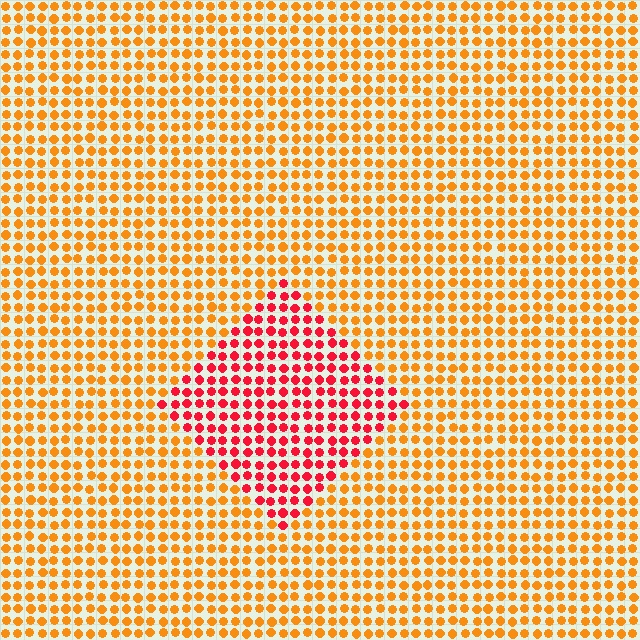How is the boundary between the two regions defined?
The boundary is defined purely by a slight shift in hue (about 42 degrees). Spacing, size, and orientation are identical on both sides.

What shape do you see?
I see a diamond.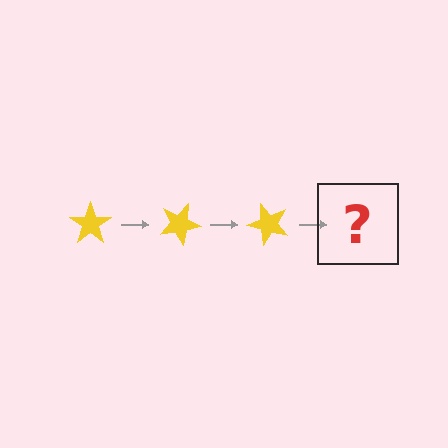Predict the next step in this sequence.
The next step is a yellow star rotated 75 degrees.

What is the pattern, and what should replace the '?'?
The pattern is that the star rotates 25 degrees each step. The '?' should be a yellow star rotated 75 degrees.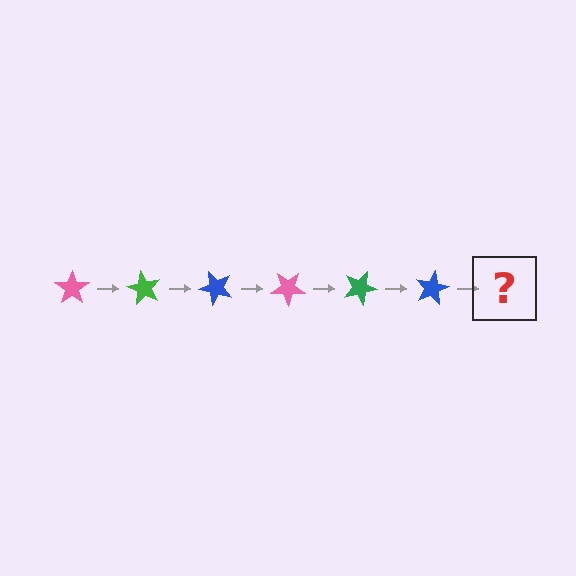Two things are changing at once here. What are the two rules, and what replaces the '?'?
The two rules are that it rotates 60 degrees each step and the color cycles through pink, green, and blue. The '?' should be a pink star, rotated 360 degrees from the start.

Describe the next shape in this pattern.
It should be a pink star, rotated 360 degrees from the start.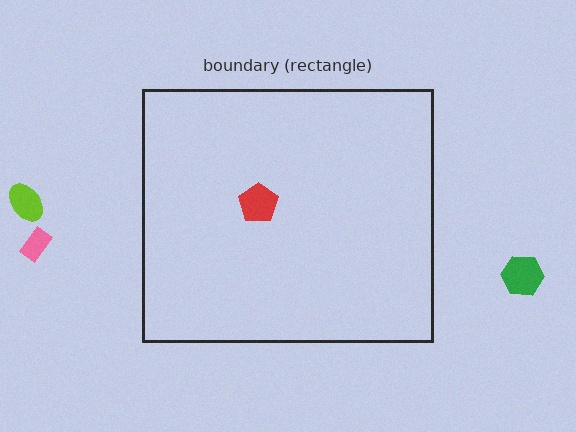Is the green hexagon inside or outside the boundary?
Outside.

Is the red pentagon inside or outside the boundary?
Inside.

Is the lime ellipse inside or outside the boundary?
Outside.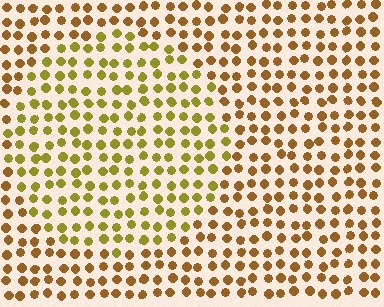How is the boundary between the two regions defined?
The boundary is defined purely by a slight shift in hue (about 30 degrees). Spacing, size, and orientation are identical on both sides.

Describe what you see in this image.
The image is filled with small brown elements in a uniform arrangement. A circle-shaped region is visible where the elements are tinted to a slightly different hue, forming a subtle color boundary.